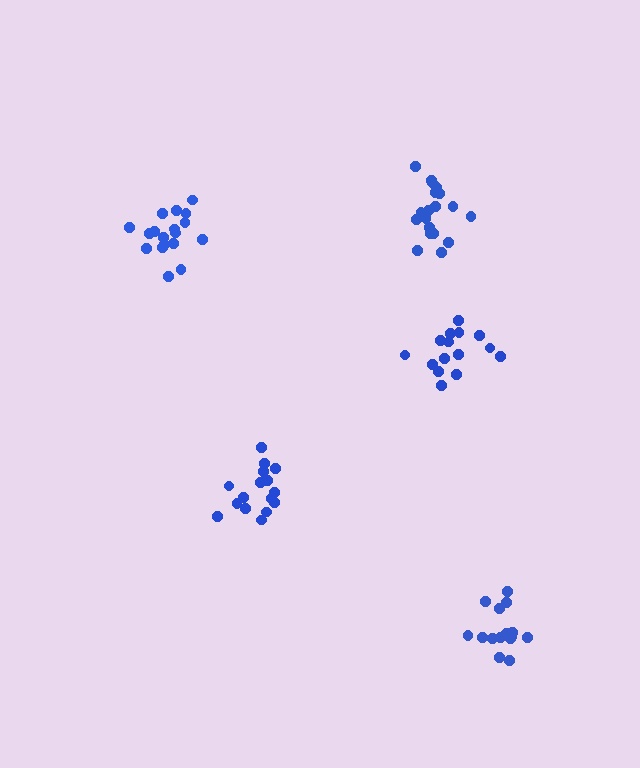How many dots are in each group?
Group 1: 16 dots, Group 2: 18 dots, Group 3: 15 dots, Group 4: 15 dots, Group 5: 19 dots (83 total).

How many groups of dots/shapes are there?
There are 5 groups.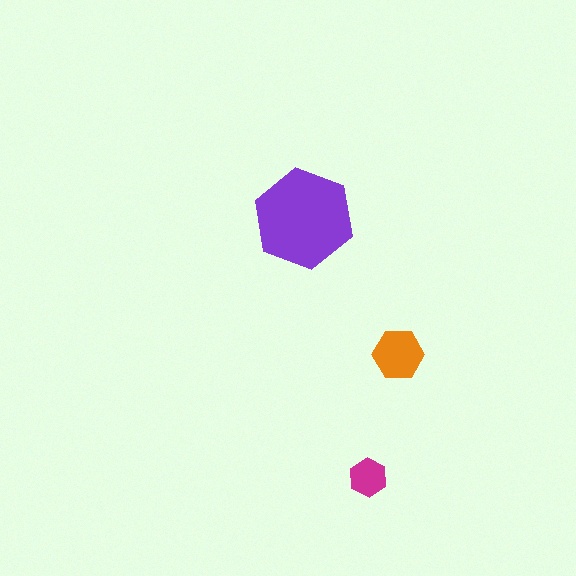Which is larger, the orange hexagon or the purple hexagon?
The purple one.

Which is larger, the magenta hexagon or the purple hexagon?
The purple one.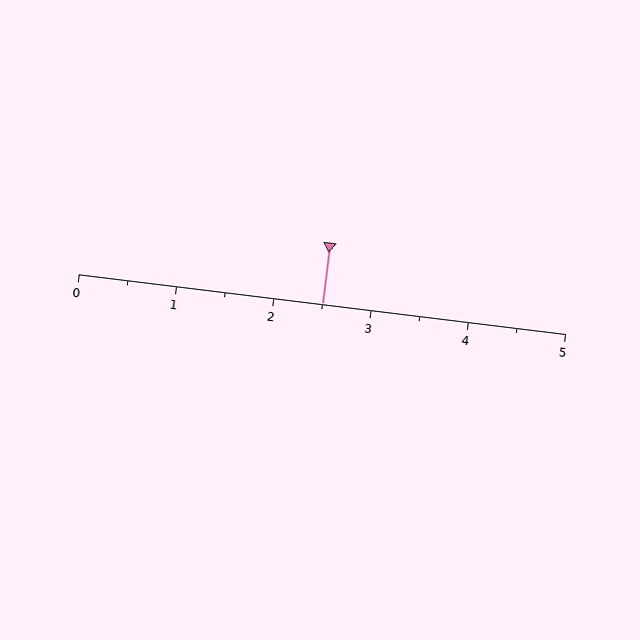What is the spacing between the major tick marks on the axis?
The major ticks are spaced 1 apart.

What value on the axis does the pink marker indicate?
The marker indicates approximately 2.5.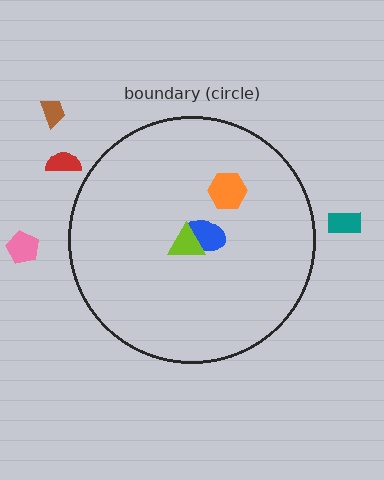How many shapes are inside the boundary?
3 inside, 4 outside.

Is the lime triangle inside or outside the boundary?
Inside.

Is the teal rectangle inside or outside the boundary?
Outside.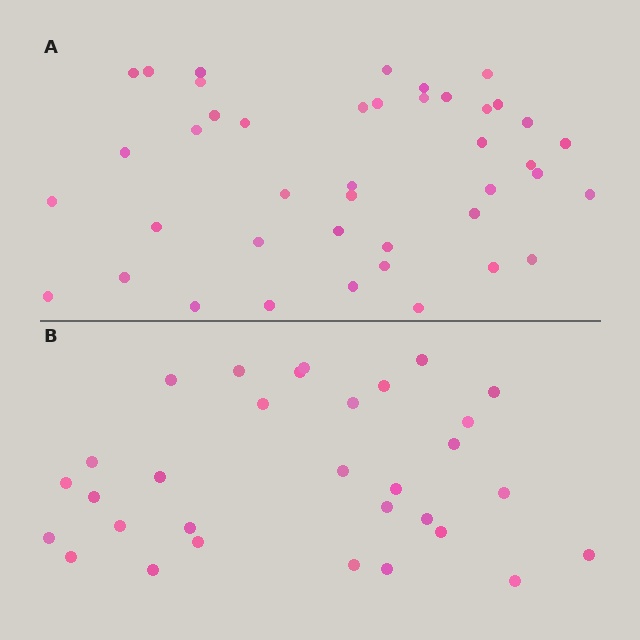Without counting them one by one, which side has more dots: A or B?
Region A (the top region) has more dots.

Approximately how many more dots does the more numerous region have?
Region A has roughly 12 or so more dots than region B.